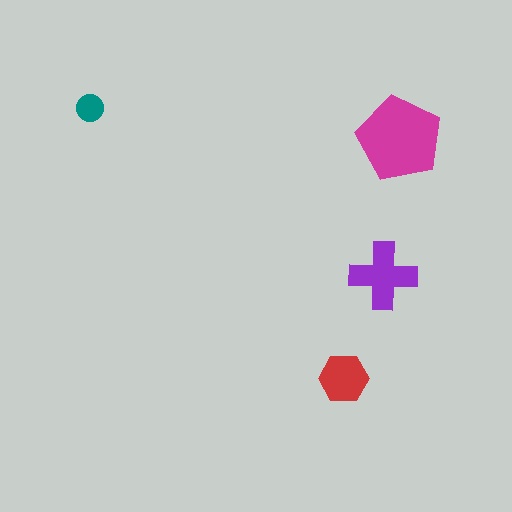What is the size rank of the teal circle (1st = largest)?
4th.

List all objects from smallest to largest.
The teal circle, the red hexagon, the purple cross, the magenta pentagon.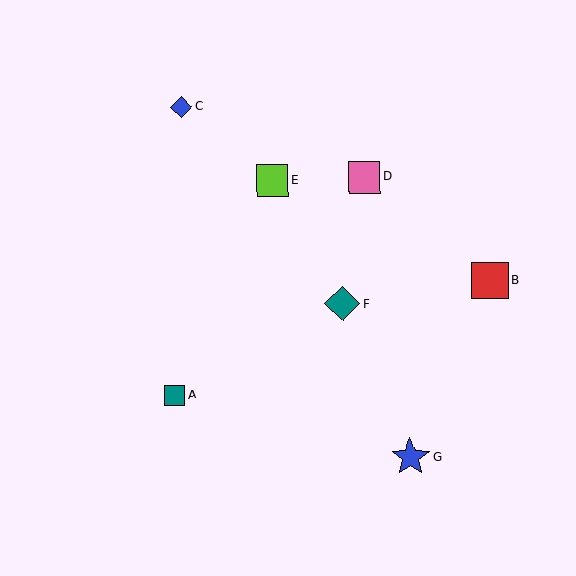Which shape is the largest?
The blue star (labeled G) is the largest.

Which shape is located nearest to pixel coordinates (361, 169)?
The pink square (labeled D) at (364, 177) is nearest to that location.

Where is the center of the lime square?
The center of the lime square is at (272, 181).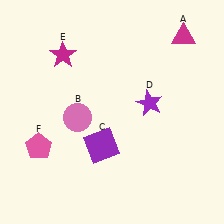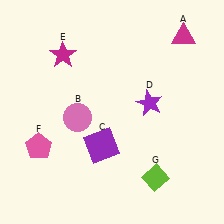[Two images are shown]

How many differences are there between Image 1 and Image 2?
There is 1 difference between the two images.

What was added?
A lime diamond (G) was added in Image 2.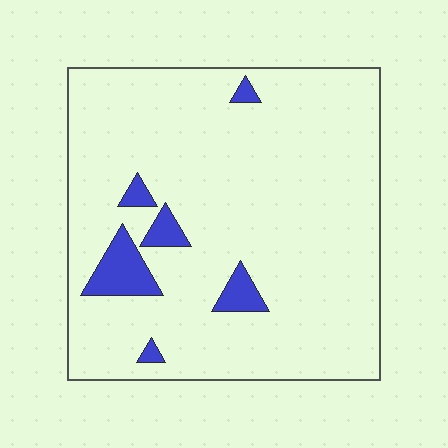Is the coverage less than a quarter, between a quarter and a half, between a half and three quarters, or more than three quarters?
Less than a quarter.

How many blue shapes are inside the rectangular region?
6.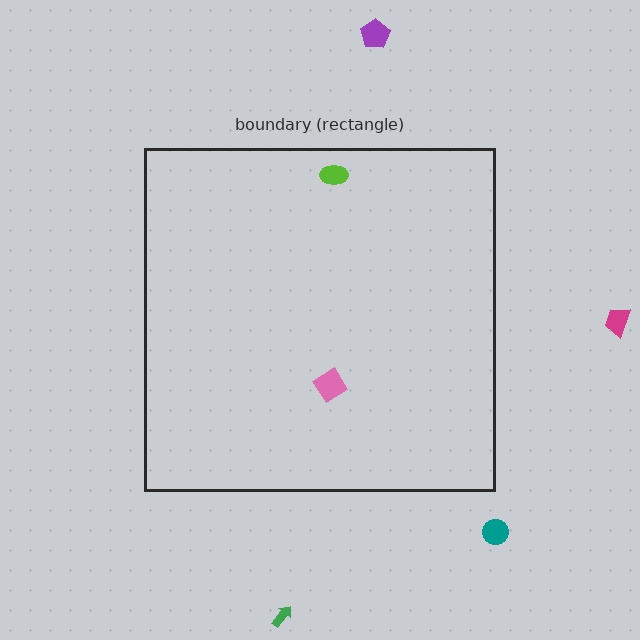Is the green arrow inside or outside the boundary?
Outside.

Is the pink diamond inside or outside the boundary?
Inside.